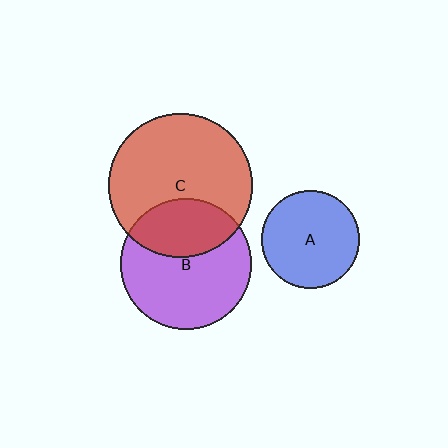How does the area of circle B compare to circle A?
Approximately 1.8 times.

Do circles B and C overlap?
Yes.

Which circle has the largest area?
Circle C (red).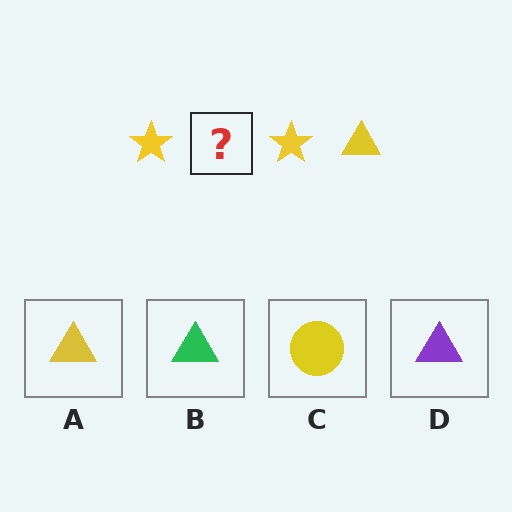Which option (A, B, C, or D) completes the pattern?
A.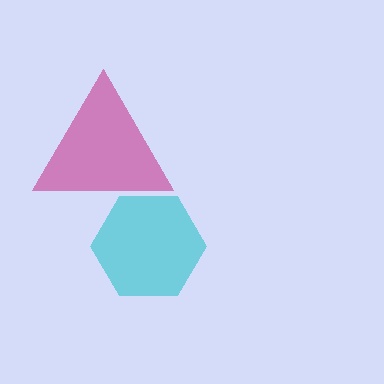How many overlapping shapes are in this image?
There are 2 overlapping shapes in the image.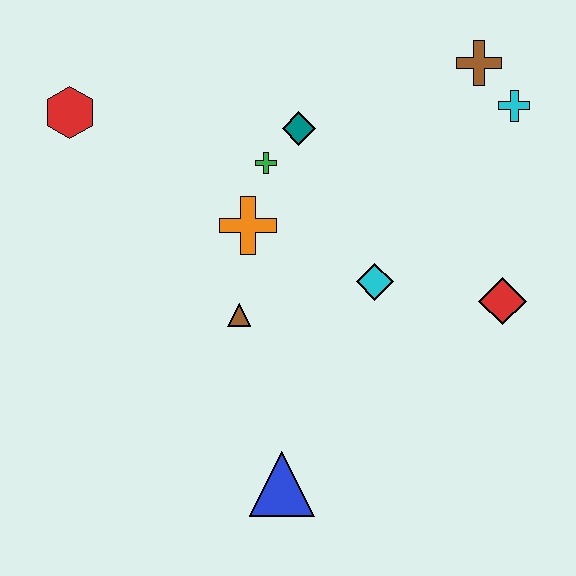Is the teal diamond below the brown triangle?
No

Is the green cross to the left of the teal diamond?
Yes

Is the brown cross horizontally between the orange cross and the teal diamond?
No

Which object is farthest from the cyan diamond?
The red hexagon is farthest from the cyan diamond.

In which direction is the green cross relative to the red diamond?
The green cross is to the left of the red diamond.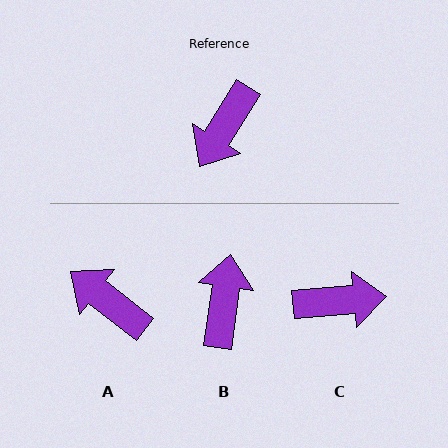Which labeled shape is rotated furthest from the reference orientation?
B, about 156 degrees away.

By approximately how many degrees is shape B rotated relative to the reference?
Approximately 156 degrees clockwise.